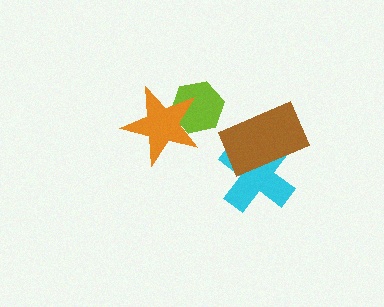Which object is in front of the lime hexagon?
The orange star is in front of the lime hexagon.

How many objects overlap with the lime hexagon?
1 object overlaps with the lime hexagon.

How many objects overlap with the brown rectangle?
1 object overlaps with the brown rectangle.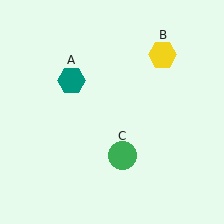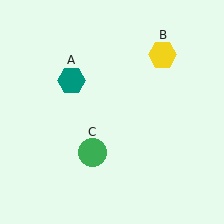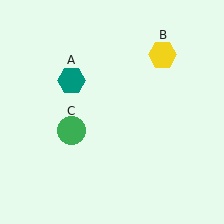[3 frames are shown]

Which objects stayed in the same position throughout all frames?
Teal hexagon (object A) and yellow hexagon (object B) remained stationary.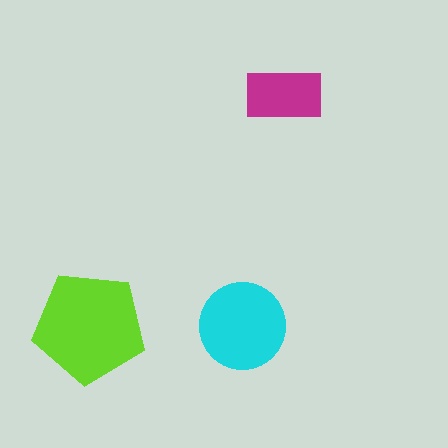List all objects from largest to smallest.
The lime pentagon, the cyan circle, the magenta rectangle.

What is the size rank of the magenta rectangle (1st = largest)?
3rd.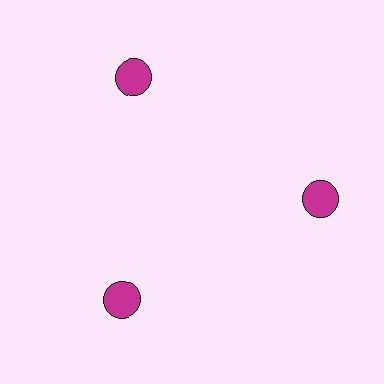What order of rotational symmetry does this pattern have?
This pattern has 3-fold rotational symmetry.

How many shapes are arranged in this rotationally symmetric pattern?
There are 3 shapes, arranged in 3 groups of 1.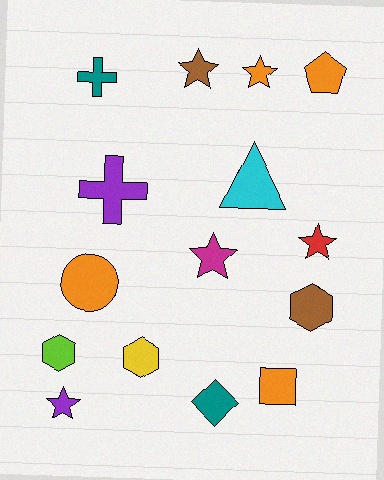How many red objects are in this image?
There is 1 red object.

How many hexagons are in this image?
There are 3 hexagons.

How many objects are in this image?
There are 15 objects.